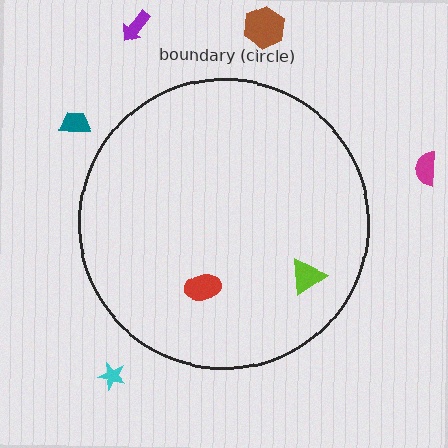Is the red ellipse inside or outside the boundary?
Inside.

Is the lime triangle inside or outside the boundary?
Inside.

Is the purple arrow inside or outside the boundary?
Outside.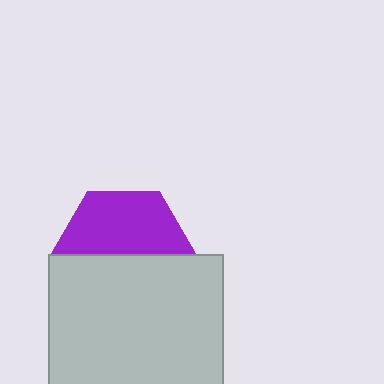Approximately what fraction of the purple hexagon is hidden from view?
Roughly 50% of the purple hexagon is hidden behind the light gray square.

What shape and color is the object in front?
The object in front is a light gray square.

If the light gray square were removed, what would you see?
You would see the complete purple hexagon.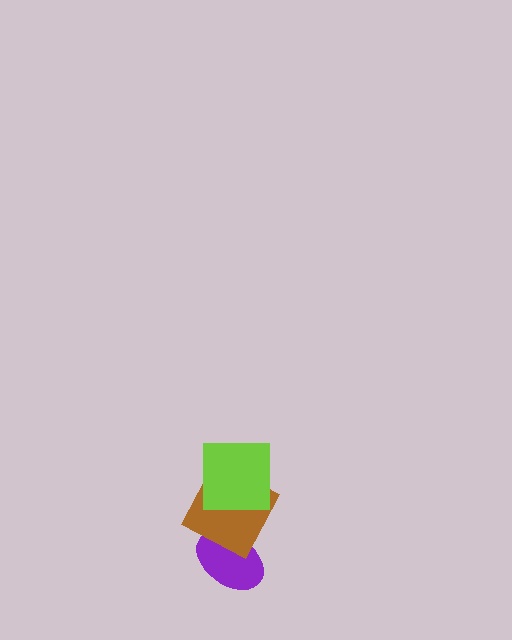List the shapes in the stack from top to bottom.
From top to bottom: the lime square, the brown square, the purple ellipse.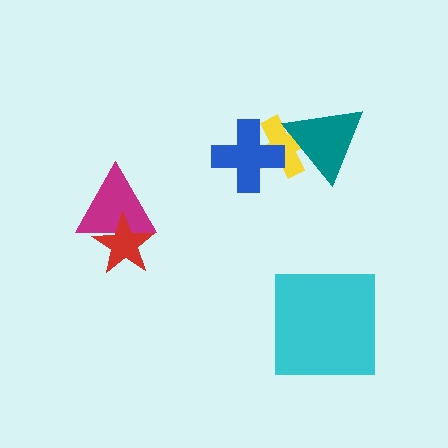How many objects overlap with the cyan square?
0 objects overlap with the cyan square.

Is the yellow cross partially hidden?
Yes, it is partially covered by another shape.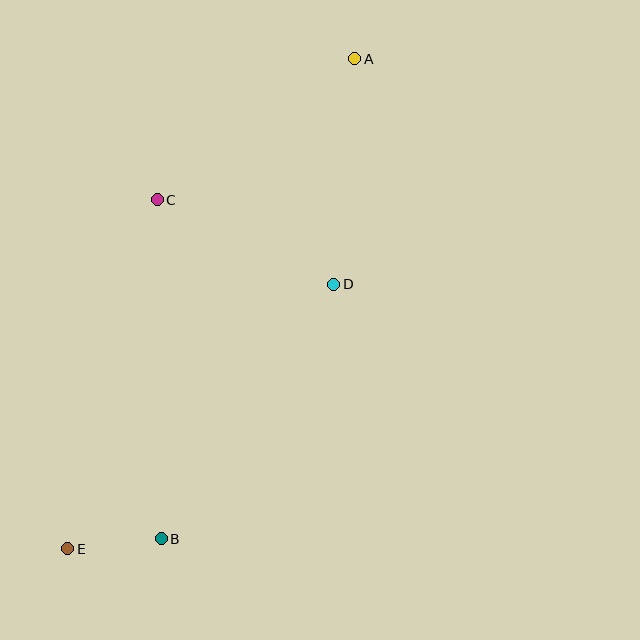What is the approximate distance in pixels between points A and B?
The distance between A and B is approximately 518 pixels.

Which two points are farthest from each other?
Points A and E are farthest from each other.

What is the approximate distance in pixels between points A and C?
The distance between A and C is approximately 243 pixels.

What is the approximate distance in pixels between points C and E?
The distance between C and E is approximately 360 pixels.